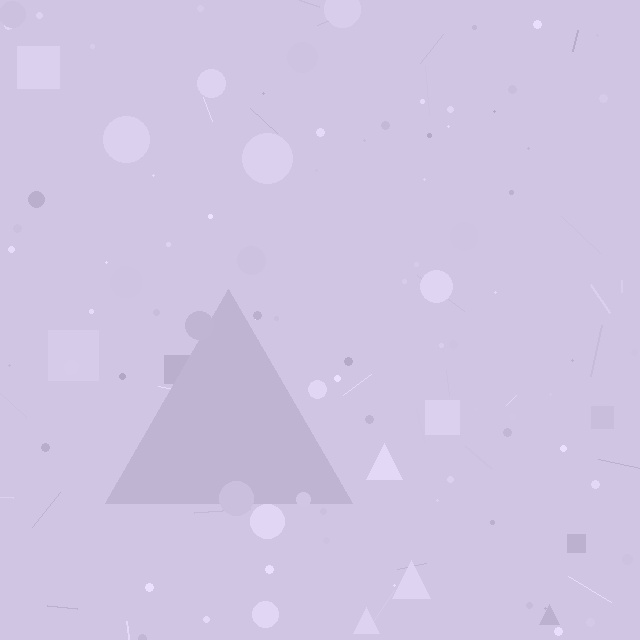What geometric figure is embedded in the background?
A triangle is embedded in the background.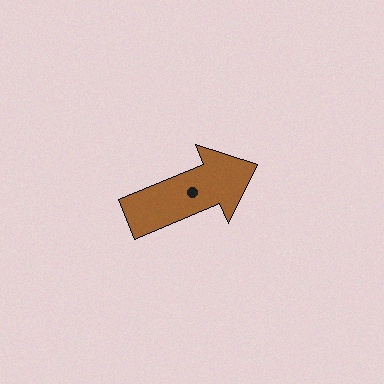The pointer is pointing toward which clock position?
Roughly 2 o'clock.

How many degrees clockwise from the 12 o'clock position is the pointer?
Approximately 67 degrees.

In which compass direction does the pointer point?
Northeast.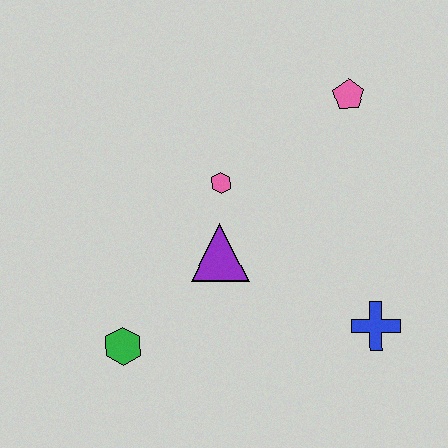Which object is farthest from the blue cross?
The green hexagon is farthest from the blue cross.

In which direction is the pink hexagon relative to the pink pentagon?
The pink hexagon is to the left of the pink pentagon.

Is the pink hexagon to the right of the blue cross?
No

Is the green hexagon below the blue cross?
Yes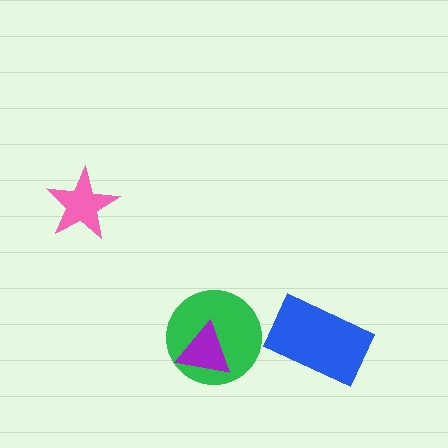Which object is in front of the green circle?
The purple triangle is in front of the green circle.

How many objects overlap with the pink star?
0 objects overlap with the pink star.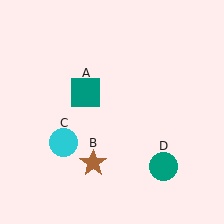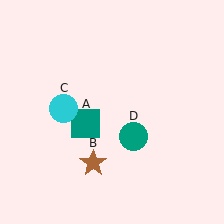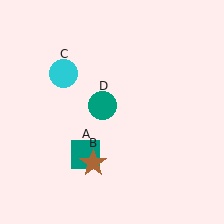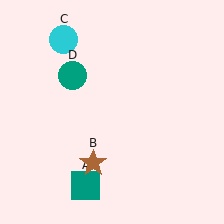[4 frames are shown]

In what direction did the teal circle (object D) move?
The teal circle (object D) moved up and to the left.